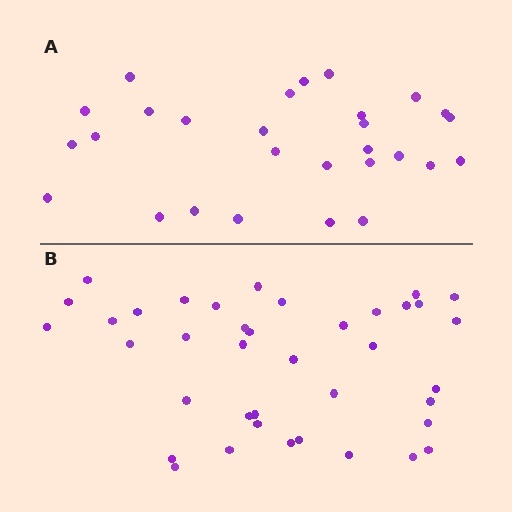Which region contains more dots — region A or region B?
Region B (the bottom region) has more dots.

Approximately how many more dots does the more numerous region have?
Region B has roughly 12 or so more dots than region A.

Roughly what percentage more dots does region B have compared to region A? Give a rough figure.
About 40% more.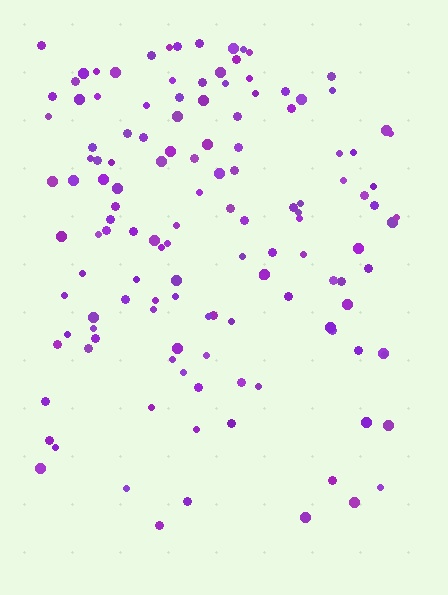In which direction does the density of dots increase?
From bottom to top, with the top side densest.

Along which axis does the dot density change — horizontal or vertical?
Vertical.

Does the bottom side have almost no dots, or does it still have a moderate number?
Still a moderate number, just noticeably fewer than the top.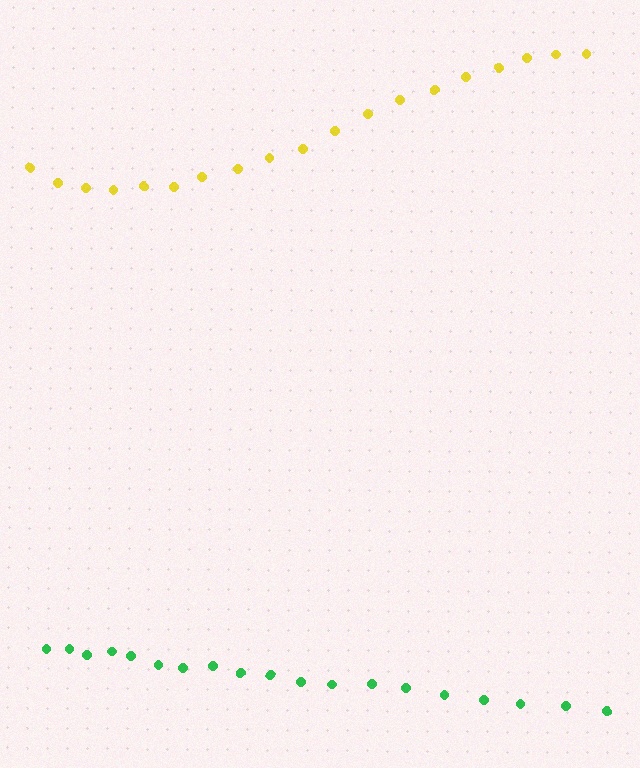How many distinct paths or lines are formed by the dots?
There are 2 distinct paths.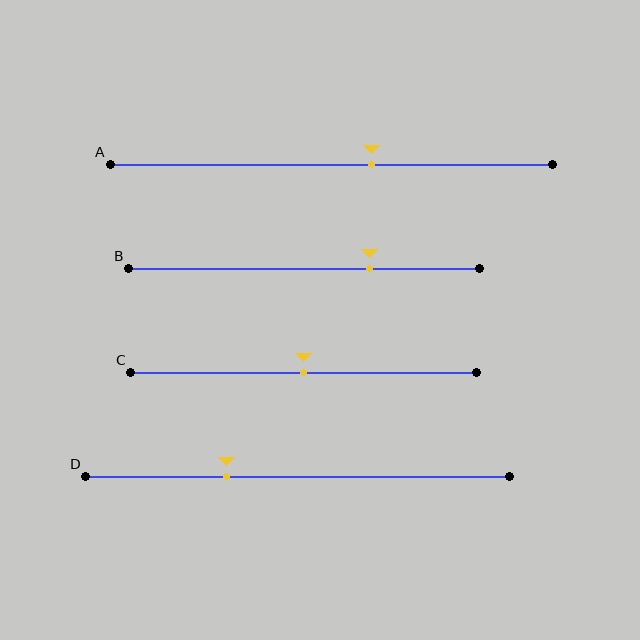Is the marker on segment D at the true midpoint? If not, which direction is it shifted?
No, the marker on segment D is shifted to the left by about 17% of the segment length.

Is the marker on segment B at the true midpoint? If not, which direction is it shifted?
No, the marker on segment B is shifted to the right by about 19% of the segment length.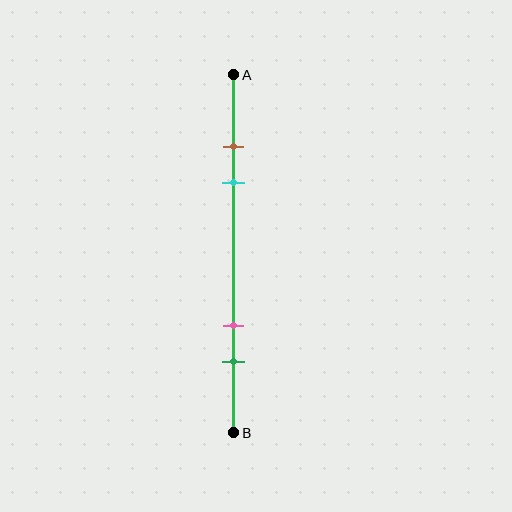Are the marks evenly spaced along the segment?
No, the marks are not evenly spaced.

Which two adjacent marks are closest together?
The brown and cyan marks are the closest adjacent pair.